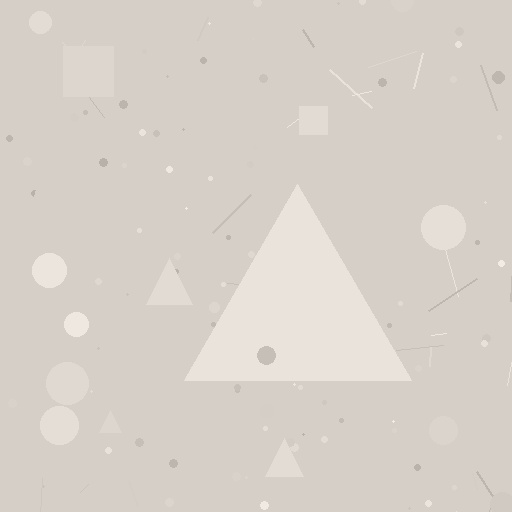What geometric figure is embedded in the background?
A triangle is embedded in the background.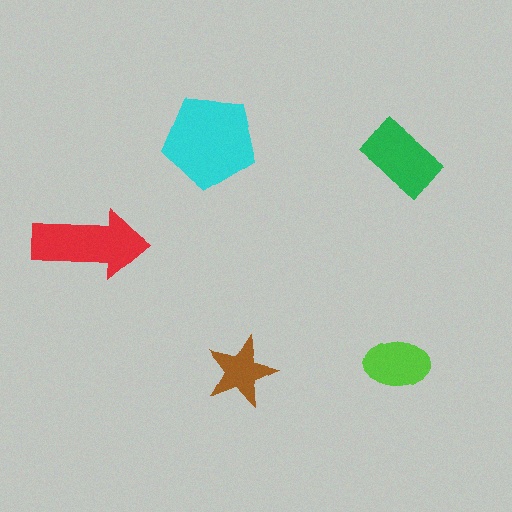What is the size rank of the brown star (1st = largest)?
5th.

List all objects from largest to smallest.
The cyan pentagon, the red arrow, the green rectangle, the lime ellipse, the brown star.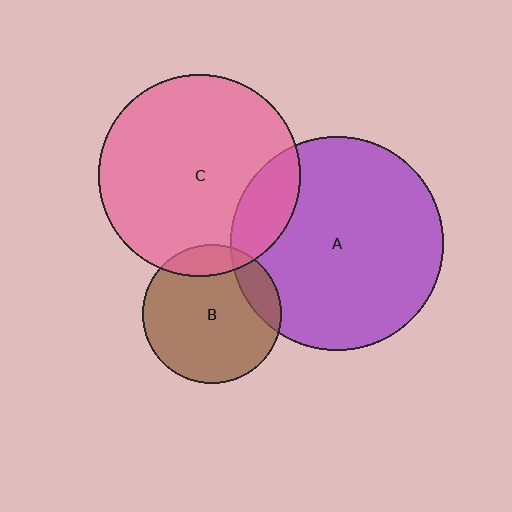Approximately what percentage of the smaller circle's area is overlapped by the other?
Approximately 15%.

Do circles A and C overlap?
Yes.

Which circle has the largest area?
Circle A (purple).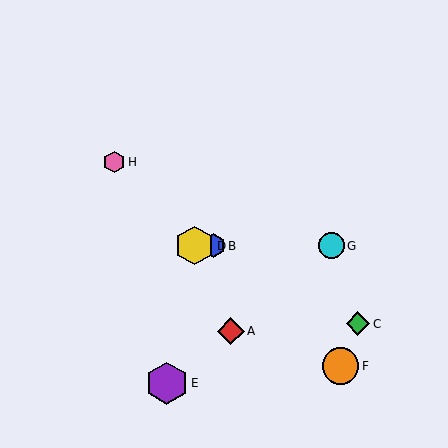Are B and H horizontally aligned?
No, B is at y≈246 and H is at y≈162.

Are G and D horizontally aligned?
Yes, both are at y≈246.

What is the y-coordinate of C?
Object C is at y≈324.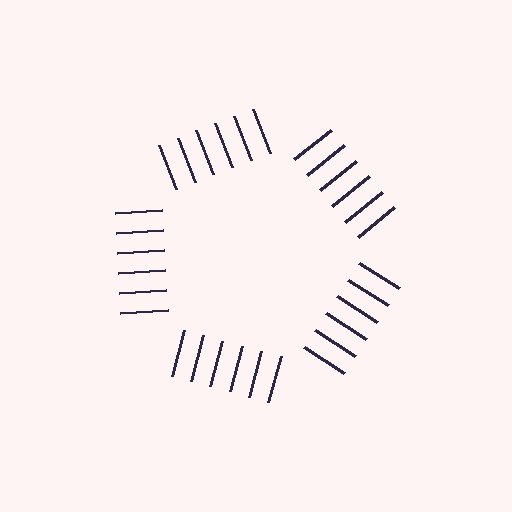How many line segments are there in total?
30 — 6 along each of the 5 edges.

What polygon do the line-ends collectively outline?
An illusory pentagon — the line segments terminate on its edges but no continuous stroke is drawn.